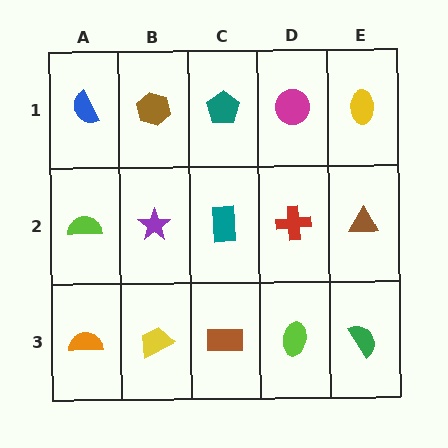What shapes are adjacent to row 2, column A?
A blue semicircle (row 1, column A), an orange semicircle (row 3, column A), a purple star (row 2, column B).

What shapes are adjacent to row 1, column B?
A purple star (row 2, column B), a blue semicircle (row 1, column A), a teal pentagon (row 1, column C).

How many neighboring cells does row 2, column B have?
4.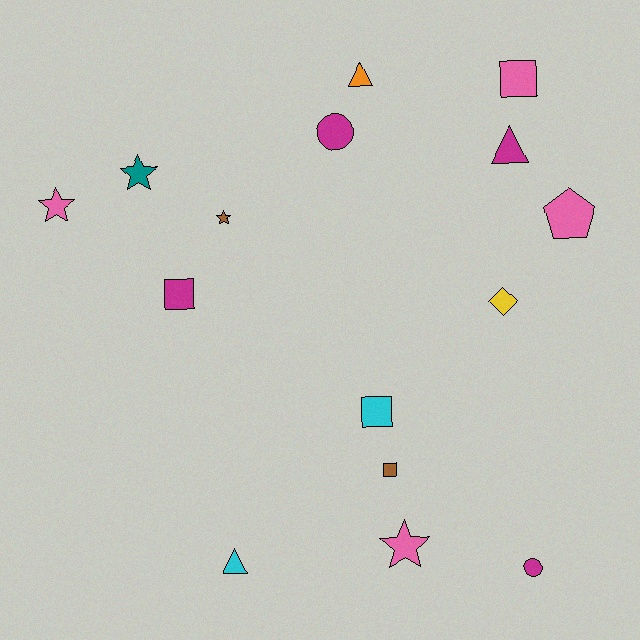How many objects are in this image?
There are 15 objects.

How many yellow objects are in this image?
There is 1 yellow object.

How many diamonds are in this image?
There is 1 diamond.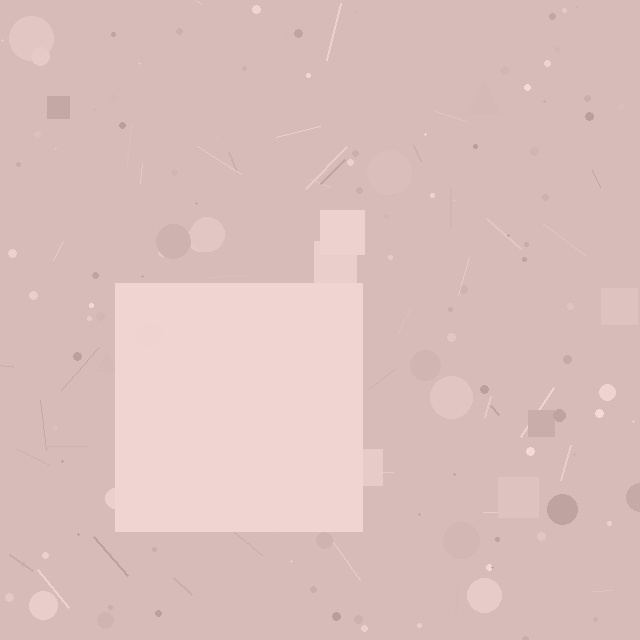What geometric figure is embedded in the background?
A square is embedded in the background.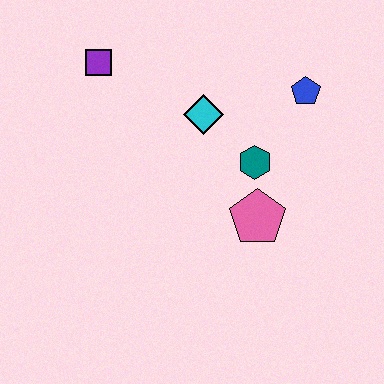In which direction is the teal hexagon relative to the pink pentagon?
The teal hexagon is above the pink pentagon.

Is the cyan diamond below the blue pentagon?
Yes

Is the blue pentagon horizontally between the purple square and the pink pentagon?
No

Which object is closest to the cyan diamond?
The teal hexagon is closest to the cyan diamond.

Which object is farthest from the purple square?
The pink pentagon is farthest from the purple square.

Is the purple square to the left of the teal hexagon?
Yes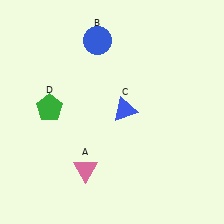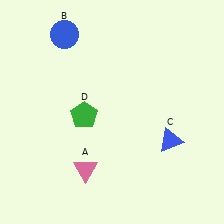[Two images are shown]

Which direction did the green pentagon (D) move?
The green pentagon (D) moved right.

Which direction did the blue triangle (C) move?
The blue triangle (C) moved right.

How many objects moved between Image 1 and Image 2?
3 objects moved between the two images.